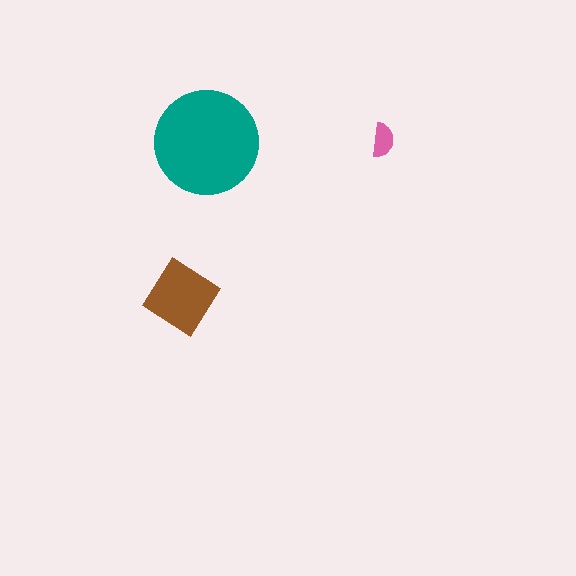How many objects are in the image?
There are 3 objects in the image.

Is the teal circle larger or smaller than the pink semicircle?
Larger.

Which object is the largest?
The teal circle.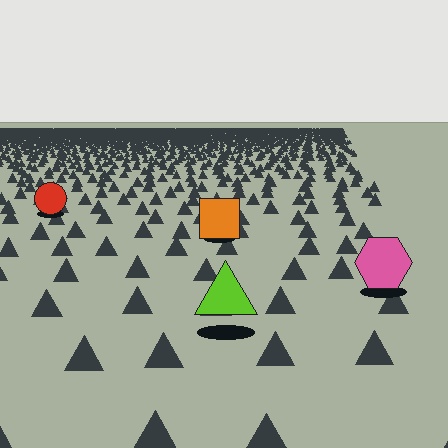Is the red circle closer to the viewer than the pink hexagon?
No. The pink hexagon is closer — you can tell from the texture gradient: the ground texture is coarser near it.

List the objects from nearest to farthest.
From nearest to farthest: the lime triangle, the pink hexagon, the orange square, the red circle.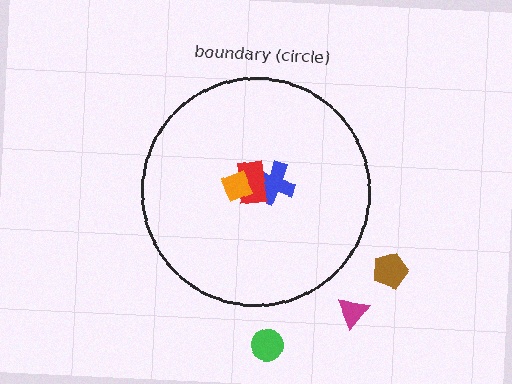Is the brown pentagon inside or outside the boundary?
Outside.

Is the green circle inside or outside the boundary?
Outside.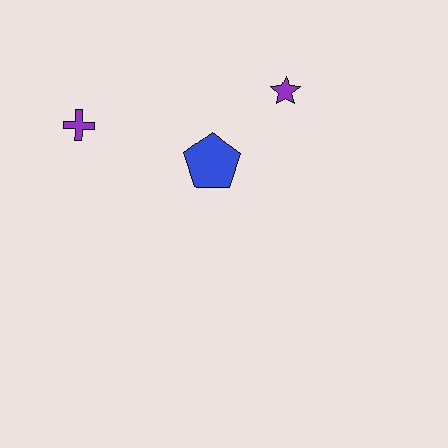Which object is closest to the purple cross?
The blue pentagon is closest to the purple cross.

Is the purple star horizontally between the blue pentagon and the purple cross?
No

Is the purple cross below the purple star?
Yes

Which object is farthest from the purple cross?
The purple star is farthest from the purple cross.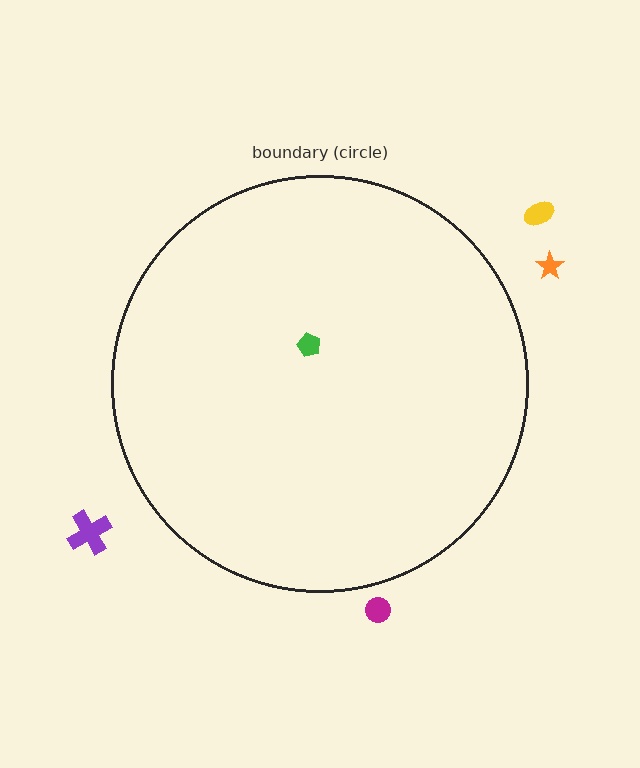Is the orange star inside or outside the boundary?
Outside.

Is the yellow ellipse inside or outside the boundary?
Outside.